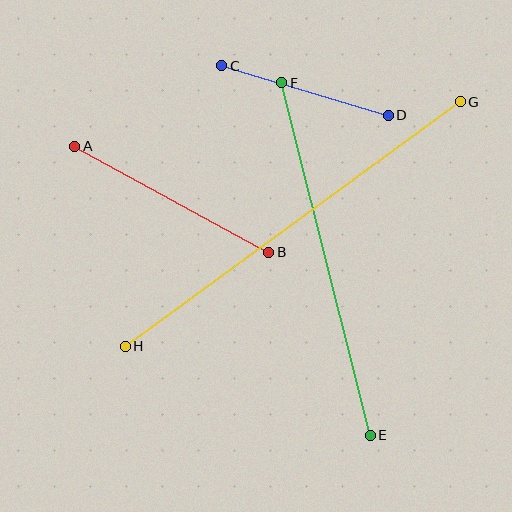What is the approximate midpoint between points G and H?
The midpoint is at approximately (293, 224) pixels.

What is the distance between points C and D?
The distance is approximately 174 pixels.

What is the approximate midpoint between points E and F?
The midpoint is at approximately (326, 259) pixels.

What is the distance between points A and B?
The distance is approximately 221 pixels.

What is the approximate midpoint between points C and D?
The midpoint is at approximately (305, 90) pixels.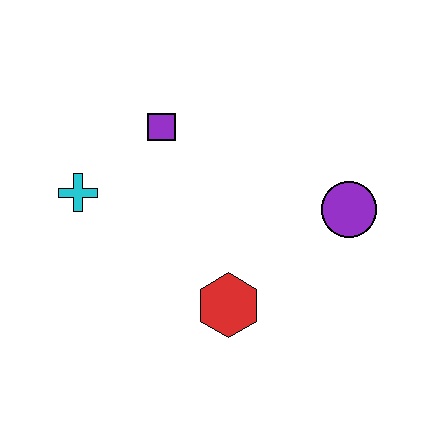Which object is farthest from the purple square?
The purple circle is farthest from the purple square.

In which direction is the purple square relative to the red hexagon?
The purple square is above the red hexagon.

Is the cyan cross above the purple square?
No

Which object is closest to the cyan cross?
The purple square is closest to the cyan cross.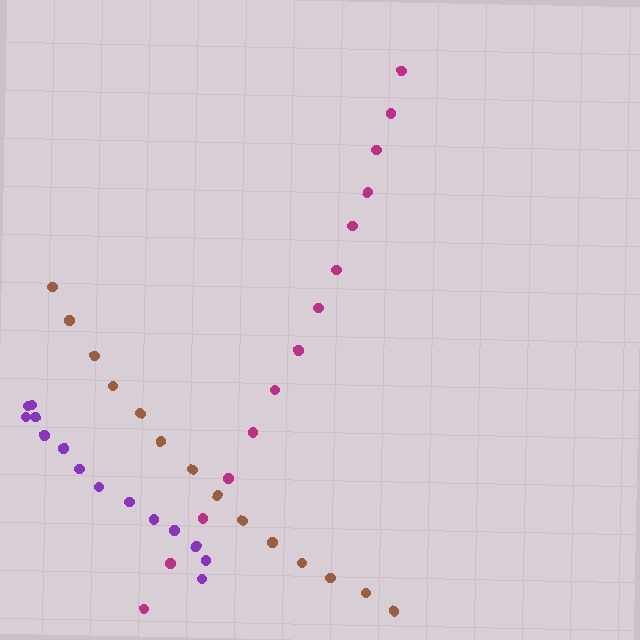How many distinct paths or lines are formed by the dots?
There are 3 distinct paths.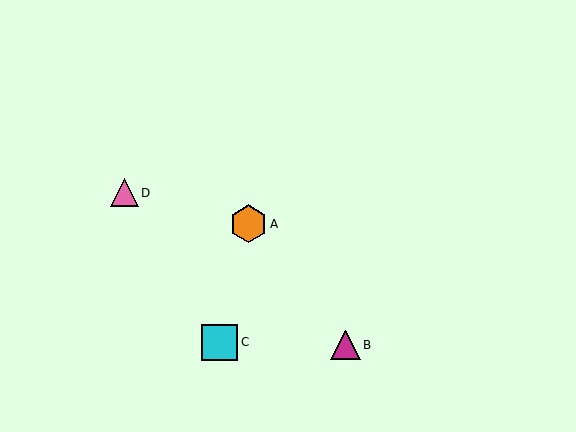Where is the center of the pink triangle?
The center of the pink triangle is at (124, 193).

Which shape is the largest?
The orange hexagon (labeled A) is the largest.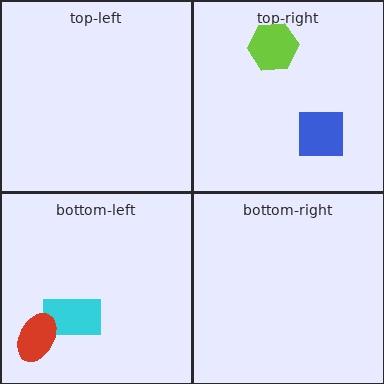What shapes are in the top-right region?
The blue square, the lime hexagon.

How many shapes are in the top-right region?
2.